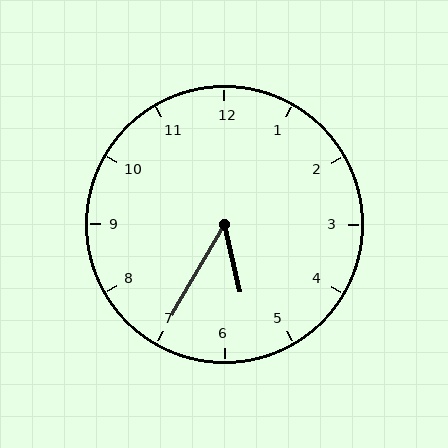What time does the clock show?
5:35.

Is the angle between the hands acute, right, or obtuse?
It is acute.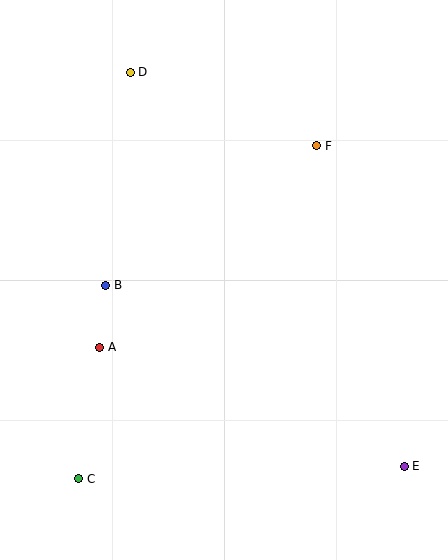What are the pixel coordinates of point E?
Point E is at (404, 466).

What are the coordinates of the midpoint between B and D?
The midpoint between B and D is at (118, 179).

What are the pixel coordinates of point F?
Point F is at (317, 146).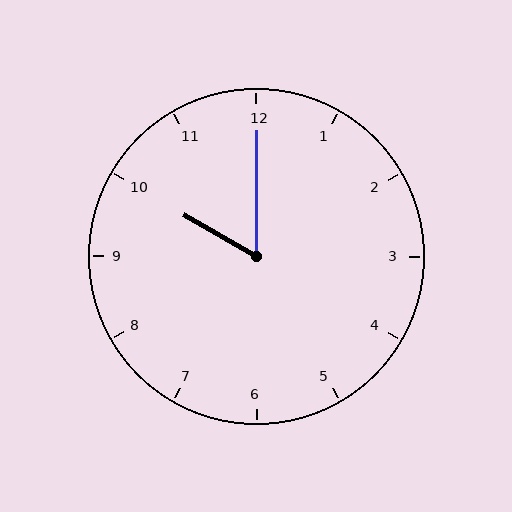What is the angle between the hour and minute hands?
Approximately 60 degrees.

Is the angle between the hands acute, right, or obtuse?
It is acute.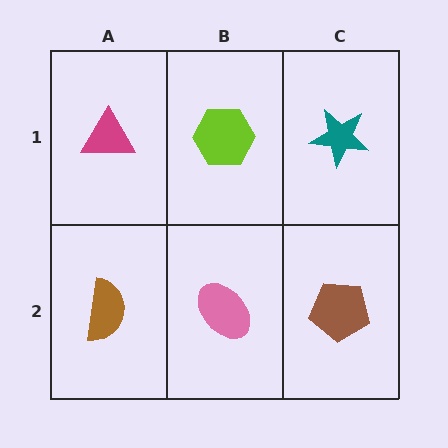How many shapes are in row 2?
3 shapes.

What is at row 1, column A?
A magenta triangle.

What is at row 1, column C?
A teal star.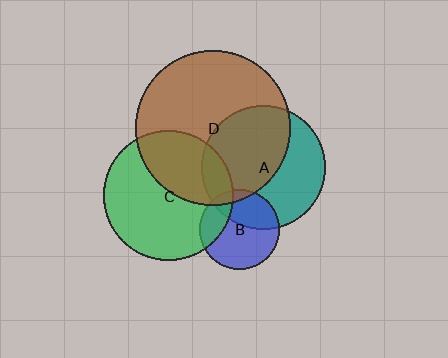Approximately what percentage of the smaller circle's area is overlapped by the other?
Approximately 35%.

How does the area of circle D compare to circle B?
Approximately 3.7 times.